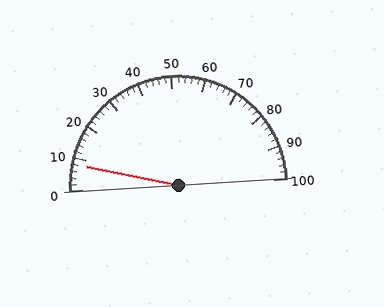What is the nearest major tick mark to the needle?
The nearest major tick mark is 10.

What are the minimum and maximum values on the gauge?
The gauge ranges from 0 to 100.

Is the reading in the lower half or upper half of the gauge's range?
The reading is in the lower half of the range (0 to 100).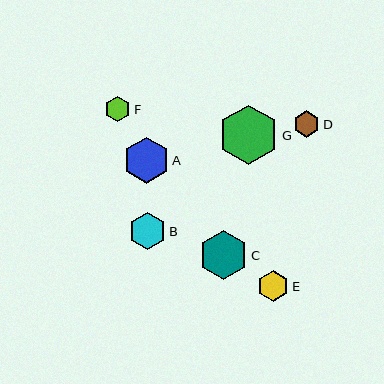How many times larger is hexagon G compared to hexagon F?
Hexagon G is approximately 2.3 times the size of hexagon F.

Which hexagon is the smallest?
Hexagon F is the smallest with a size of approximately 26 pixels.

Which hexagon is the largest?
Hexagon G is the largest with a size of approximately 60 pixels.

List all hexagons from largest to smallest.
From largest to smallest: G, C, A, B, E, D, F.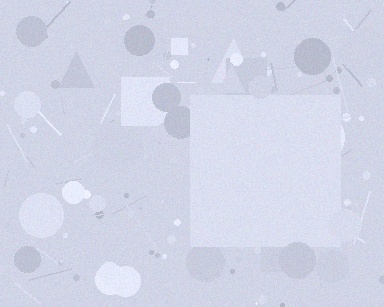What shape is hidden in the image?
A square is hidden in the image.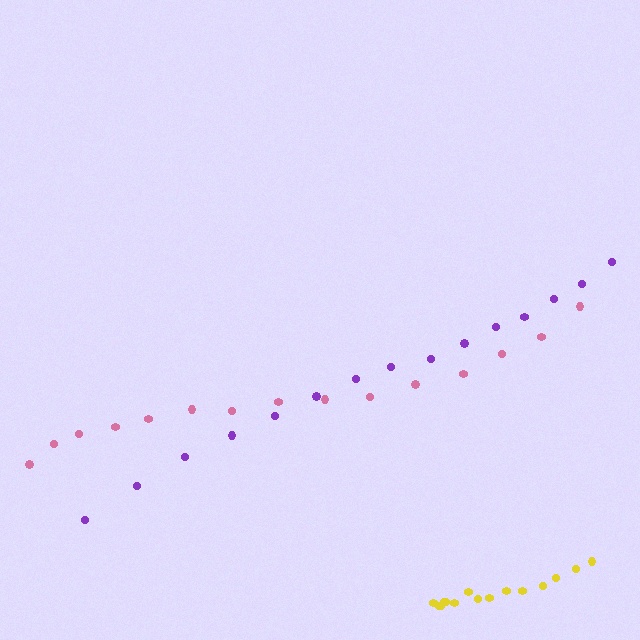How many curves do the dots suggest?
There are 3 distinct paths.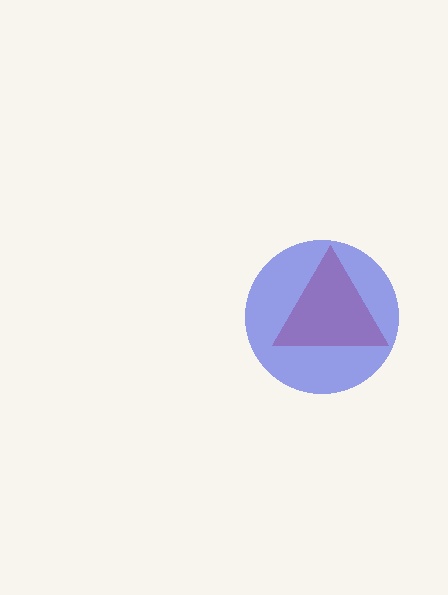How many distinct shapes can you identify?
There are 2 distinct shapes: a red triangle, a blue circle.